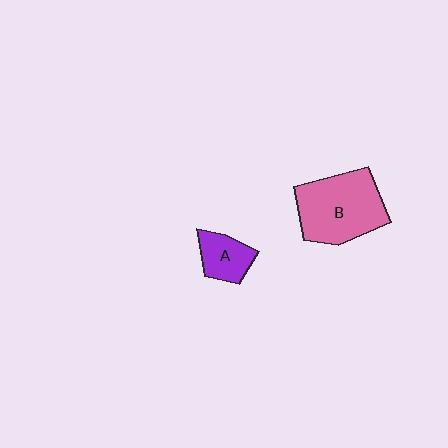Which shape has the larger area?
Shape B (pink).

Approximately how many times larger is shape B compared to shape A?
Approximately 2.4 times.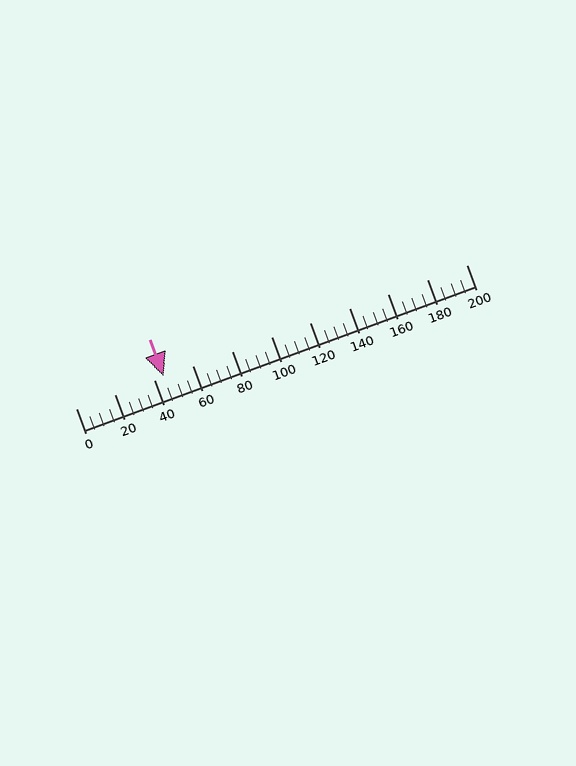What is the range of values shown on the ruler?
The ruler shows values from 0 to 200.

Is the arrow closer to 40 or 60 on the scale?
The arrow is closer to 40.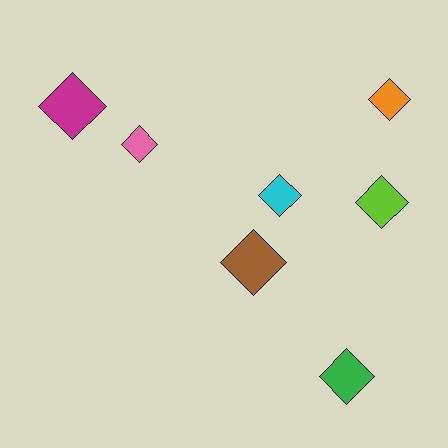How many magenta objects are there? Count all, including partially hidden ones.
There is 1 magenta object.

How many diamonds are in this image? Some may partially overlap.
There are 7 diamonds.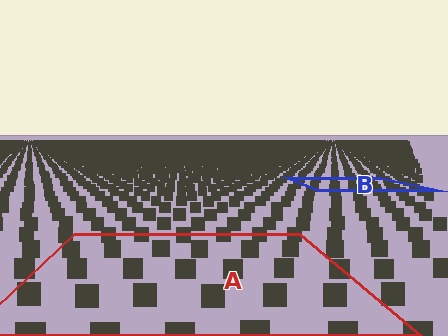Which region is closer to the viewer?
Region A is closer. The texture elements there are larger and more spread out.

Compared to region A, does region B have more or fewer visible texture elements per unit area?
Region B has more texture elements per unit area — they are packed more densely because it is farther away.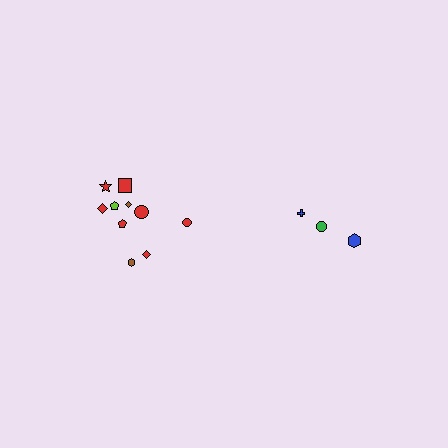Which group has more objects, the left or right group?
The left group.